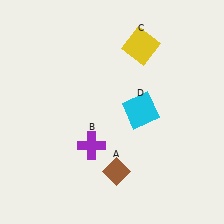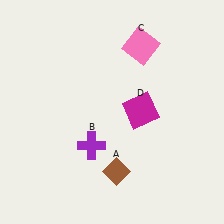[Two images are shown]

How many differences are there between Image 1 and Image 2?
There are 2 differences between the two images.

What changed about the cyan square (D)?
In Image 1, D is cyan. In Image 2, it changed to magenta.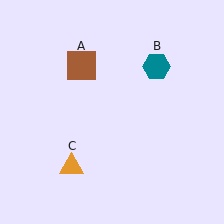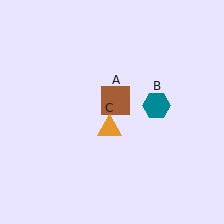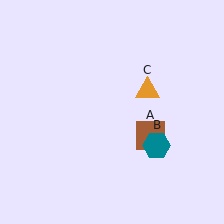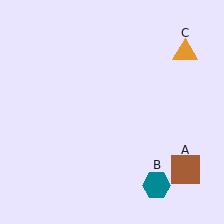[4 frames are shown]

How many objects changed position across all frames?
3 objects changed position: brown square (object A), teal hexagon (object B), orange triangle (object C).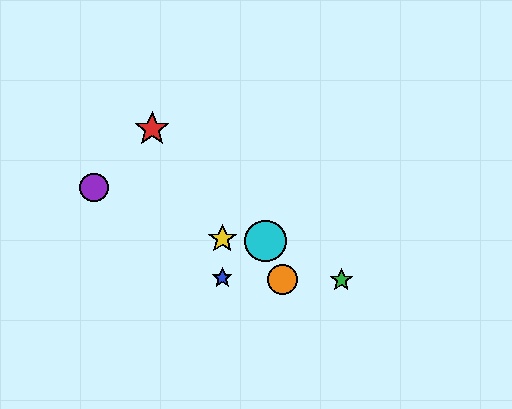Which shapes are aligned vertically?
The blue star, the yellow star are aligned vertically.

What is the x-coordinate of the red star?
The red star is at x≈152.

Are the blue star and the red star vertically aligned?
No, the blue star is at x≈222 and the red star is at x≈152.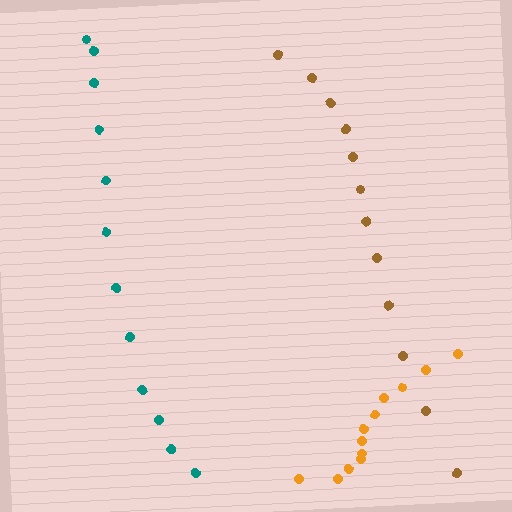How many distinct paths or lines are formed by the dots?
There are 3 distinct paths.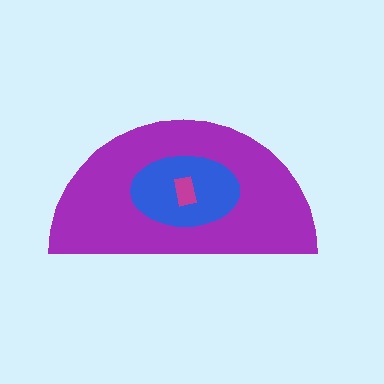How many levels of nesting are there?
3.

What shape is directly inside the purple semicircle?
The blue ellipse.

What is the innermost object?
The magenta rectangle.